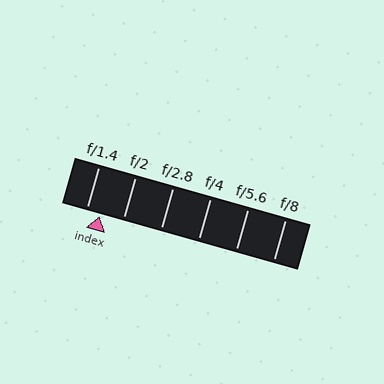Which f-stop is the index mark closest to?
The index mark is closest to f/1.4.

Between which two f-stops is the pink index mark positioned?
The index mark is between f/1.4 and f/2.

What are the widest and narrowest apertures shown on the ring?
The widest aperture shown is f/1.4 and the narrowest is f/8.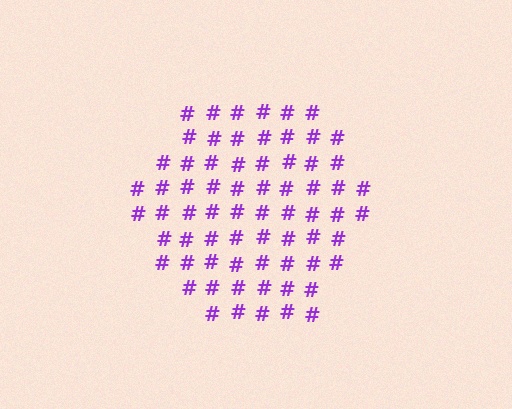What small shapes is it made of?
It is made of small hash symbols.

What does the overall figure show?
The overall figure shows a hexagon.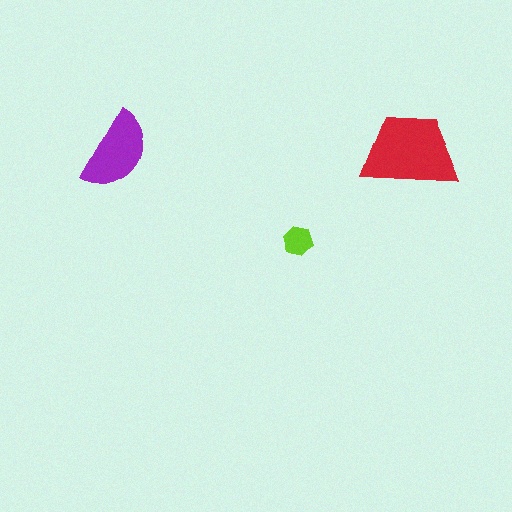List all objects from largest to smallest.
The red trapezoid, the purple semicircle, the lime hexagon.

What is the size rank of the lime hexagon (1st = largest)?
3rd.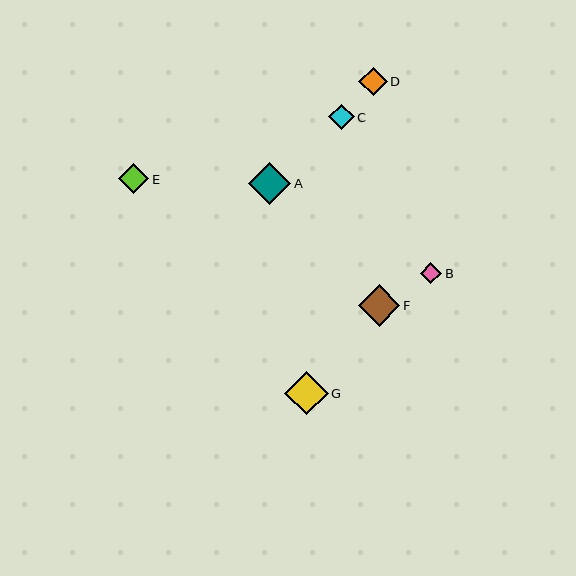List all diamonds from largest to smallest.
From largest to smallest: G, A, F, E, D, C, B.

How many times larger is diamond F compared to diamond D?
Diamond F is approximately 1.5 times the size of diamond D.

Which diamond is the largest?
Diamond G is the largest with a size of approximately 44 pixels.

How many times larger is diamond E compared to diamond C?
Diamond E is approximately 1.2 times the size of diamond C.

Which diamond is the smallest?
Diamond B is the smallest with a size of approximately 21 pixels.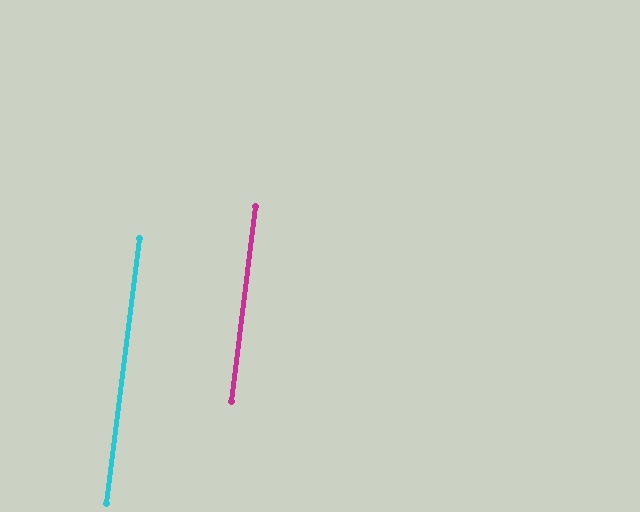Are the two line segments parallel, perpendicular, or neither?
Parallel — their directions differ by only 0.0°.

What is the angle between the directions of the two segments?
Approximately 0 degrees.